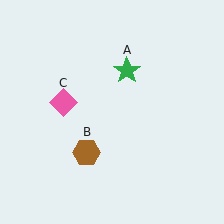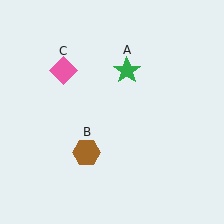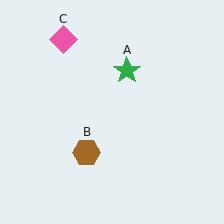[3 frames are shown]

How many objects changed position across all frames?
1 object changed position: pink diamond (object C).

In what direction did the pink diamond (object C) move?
The pink diamond (object C) moved up.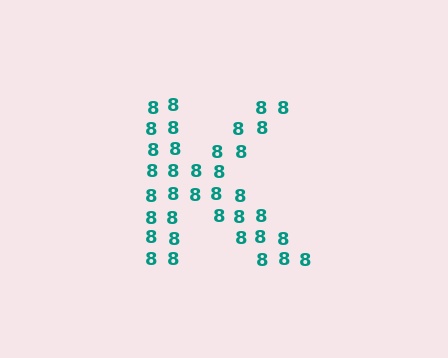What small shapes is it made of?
It is made of small digit 8's.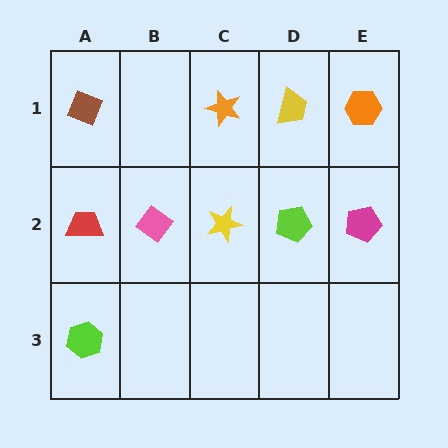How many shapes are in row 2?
5 shapes.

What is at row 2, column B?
A pink diamond.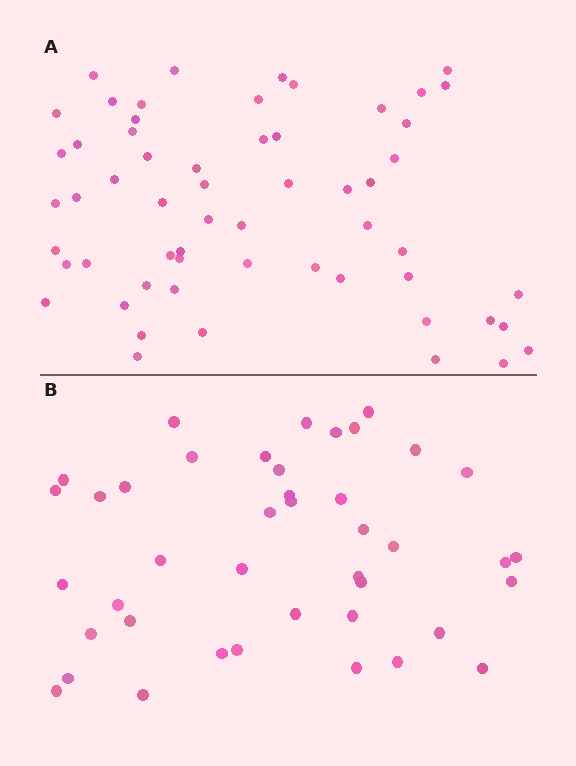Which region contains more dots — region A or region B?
Region A (the top region) has more dots.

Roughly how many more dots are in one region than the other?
Region A has approximately 15 more dots than region B.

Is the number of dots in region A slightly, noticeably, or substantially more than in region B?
Region A has noticeably more, but not dramatically so. The ratio is roughly 1.4 to 1.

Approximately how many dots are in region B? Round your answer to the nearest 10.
About 40 dots. (The exact count is 42, which rounds to 40.)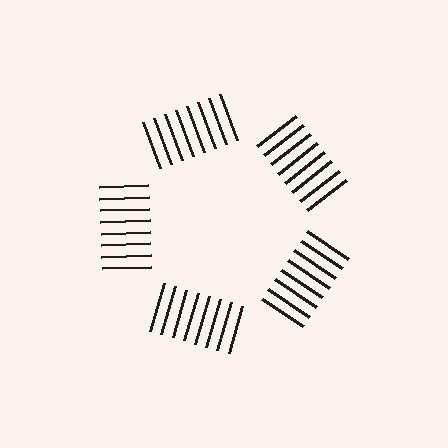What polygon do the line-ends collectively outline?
An illusory pentagon — the line segments terminate on its edges but no continuous stroke is drawn.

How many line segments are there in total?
40 — 8 along each of the 5 edges.